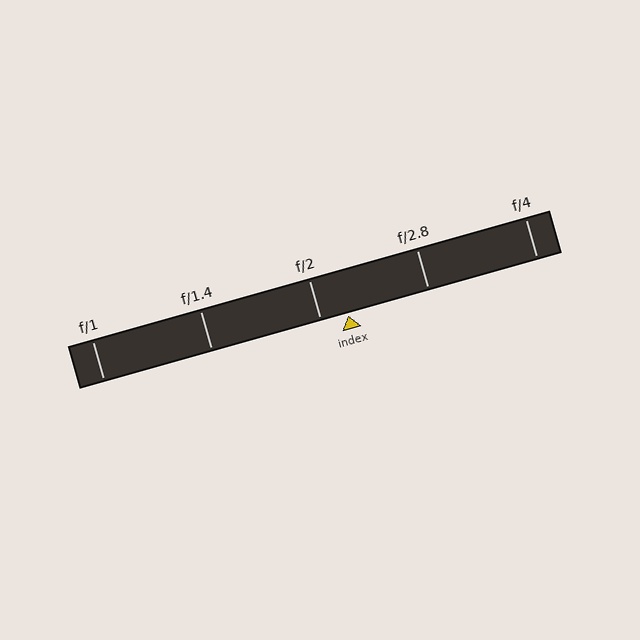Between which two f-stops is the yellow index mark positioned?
The index mark is between f/2 and f/2.8.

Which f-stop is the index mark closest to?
The index mark is closest to f/2.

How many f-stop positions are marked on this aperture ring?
There are 5 f-stop positions marked.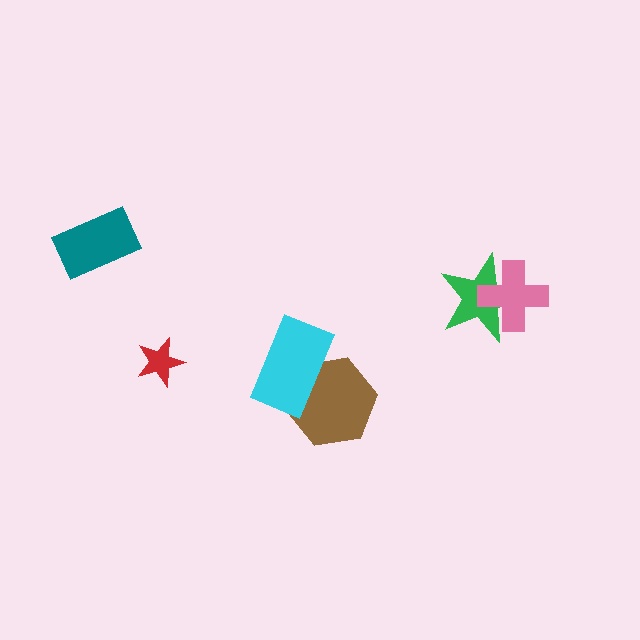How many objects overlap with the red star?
0 objects overlap with the red star.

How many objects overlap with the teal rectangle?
0 objects overlap with the teal rectangle.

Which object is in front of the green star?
The pink cross is in front of the green star.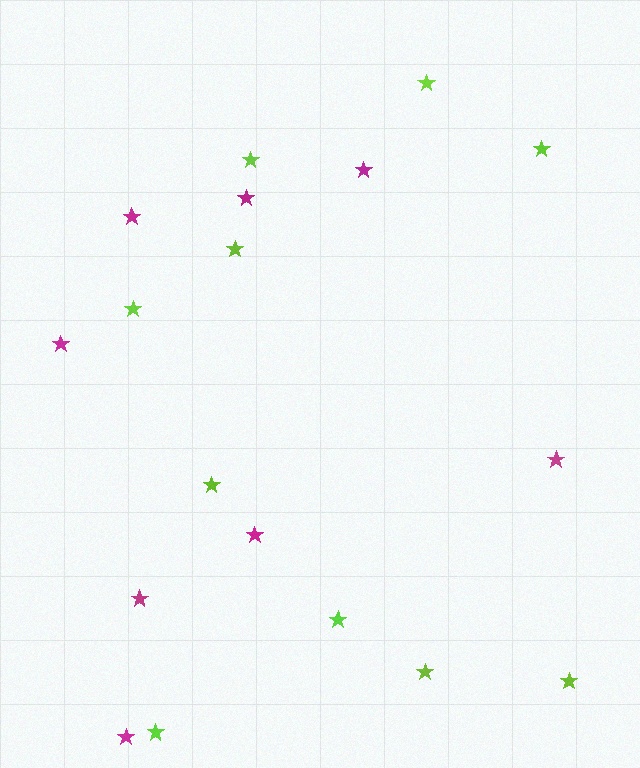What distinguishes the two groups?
There are 2 groups: one group of magenta stars (8) and one group of lime stars (10).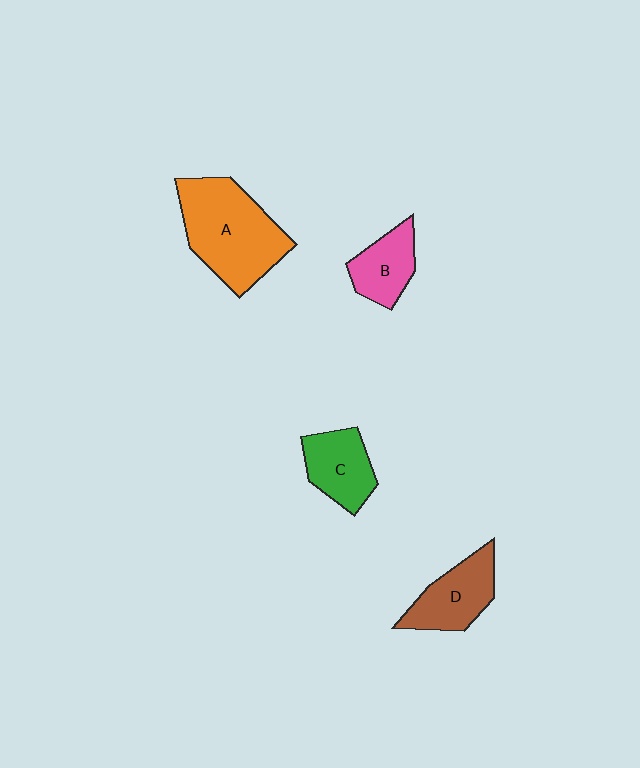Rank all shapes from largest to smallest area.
From largest to smallest: A (orange), D (brown), C (green), B (pink).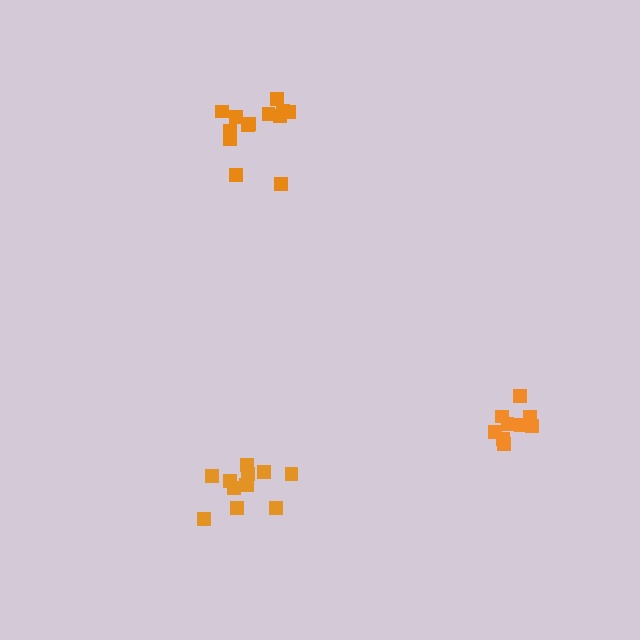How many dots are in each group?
Group 1: 12 dots, Group 2: 13 dots, Group 3: 9 dots (34 total).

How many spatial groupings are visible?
There are 3 spatial groupings.